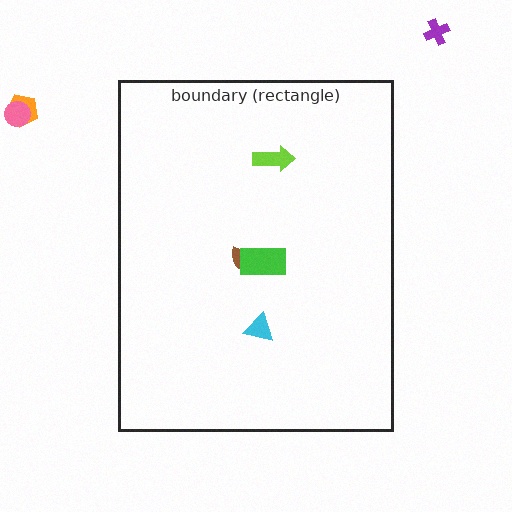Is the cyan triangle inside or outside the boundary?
Inside.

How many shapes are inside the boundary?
4 inside, 3 outside.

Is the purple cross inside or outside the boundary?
Outside.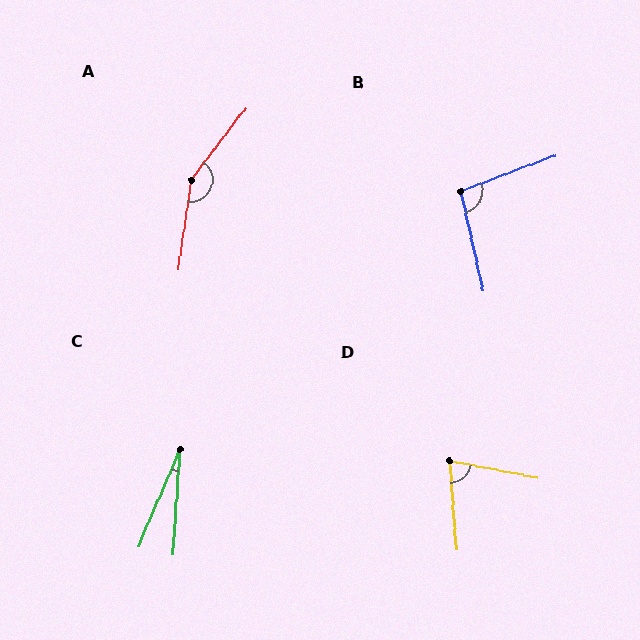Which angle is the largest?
A, at approximately 151 degrees.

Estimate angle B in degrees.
Approximately 97 degrees.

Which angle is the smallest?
C, at approximately 19 degrees.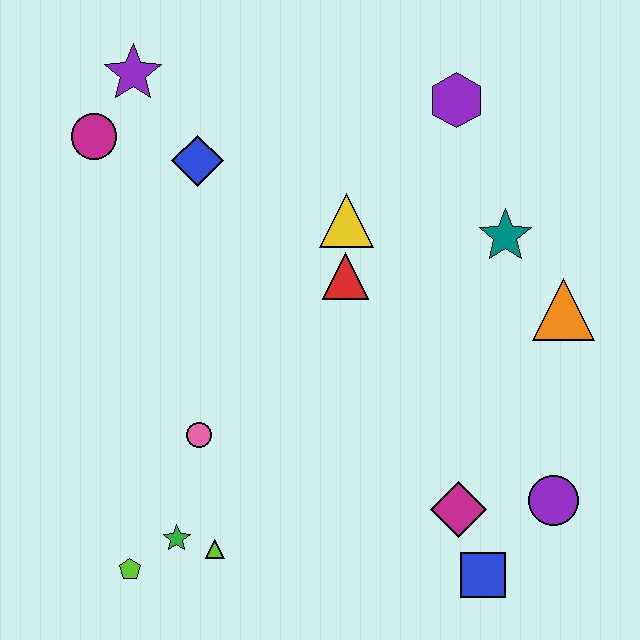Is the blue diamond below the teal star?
No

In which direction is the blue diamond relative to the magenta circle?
The blue diamond is to the right of the magenta circle.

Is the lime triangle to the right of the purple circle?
No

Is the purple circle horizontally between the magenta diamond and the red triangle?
No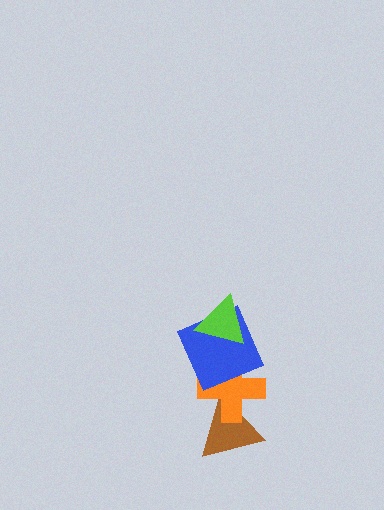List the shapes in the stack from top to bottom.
From top to bottom: the lime triangle, the blue square, the orange cross, the brown triangle.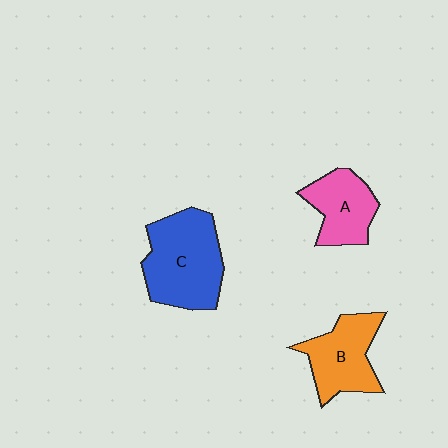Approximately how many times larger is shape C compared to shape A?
Approximately 1.6 times.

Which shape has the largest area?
Shape C (blue).